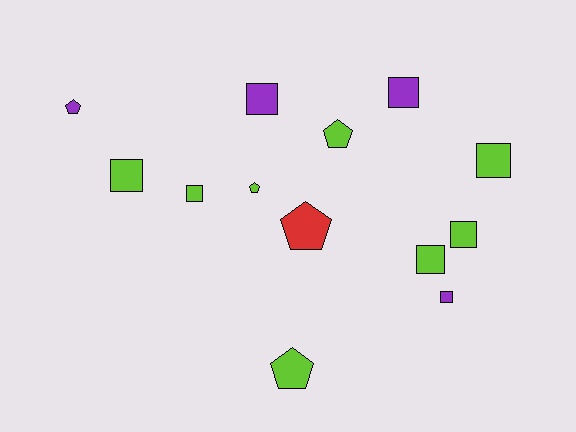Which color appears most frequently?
Lime, with 8 objects.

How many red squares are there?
There are no red squares.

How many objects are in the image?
There are 13 objects.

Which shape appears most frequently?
Square, with 8 objects.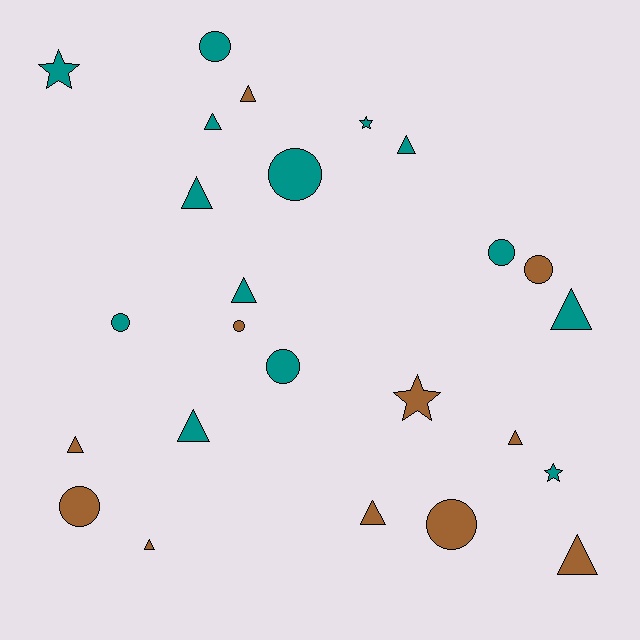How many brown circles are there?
There are 4 brown circles.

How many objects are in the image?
There are 25 objects.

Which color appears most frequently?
Teal, with 14 objects.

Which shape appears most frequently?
Triangle, with 12 objects.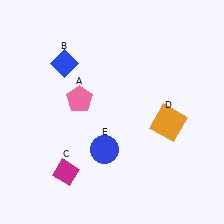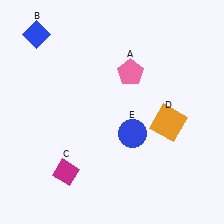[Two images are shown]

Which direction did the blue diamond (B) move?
The blue diamond (B) moved up.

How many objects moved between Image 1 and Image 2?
3 objects moved between the two images.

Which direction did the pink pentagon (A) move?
The pink pentagon (A) moved right.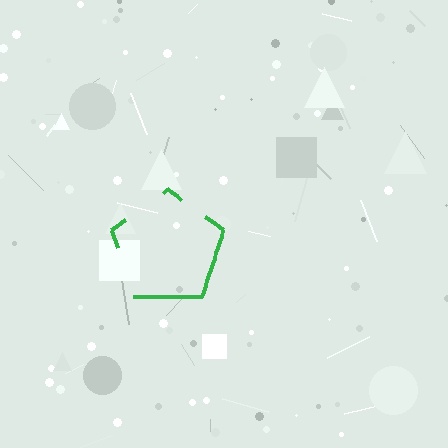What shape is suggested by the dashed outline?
The dashed outline suggests a pentagon.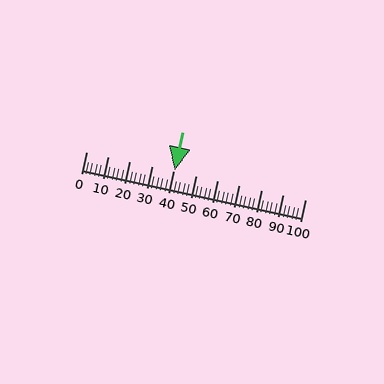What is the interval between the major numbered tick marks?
The major tick marks are spaced 10 units apart.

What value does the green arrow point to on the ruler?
The green arrow points to approximately 40.